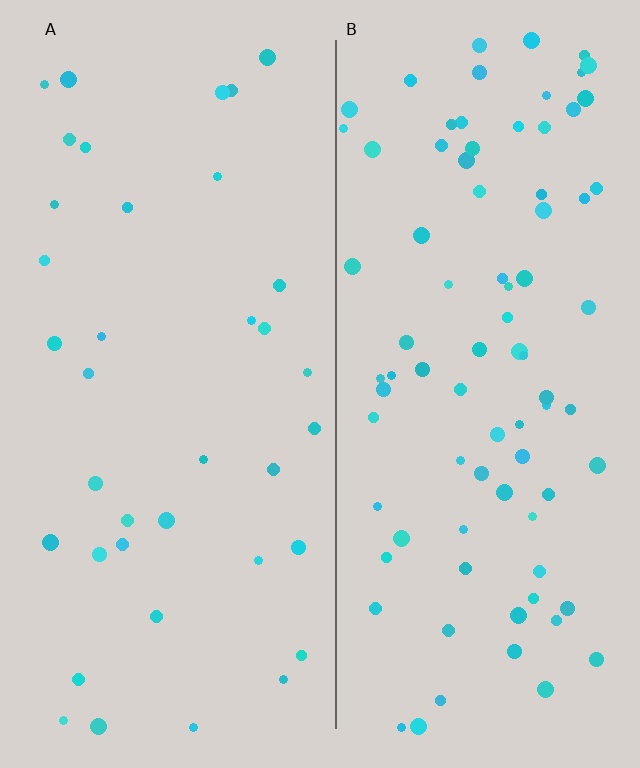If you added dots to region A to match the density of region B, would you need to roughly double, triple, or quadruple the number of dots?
Approximately double.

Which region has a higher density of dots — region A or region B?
B (the right).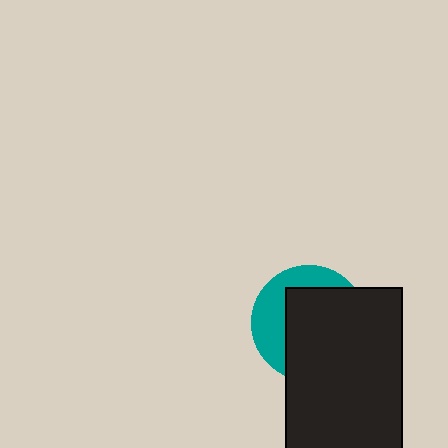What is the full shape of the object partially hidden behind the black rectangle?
The partially hidden object is a teal circle.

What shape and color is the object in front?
The object in front is a black rectangle.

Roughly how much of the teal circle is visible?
A small part of it is visible (roughly 36%).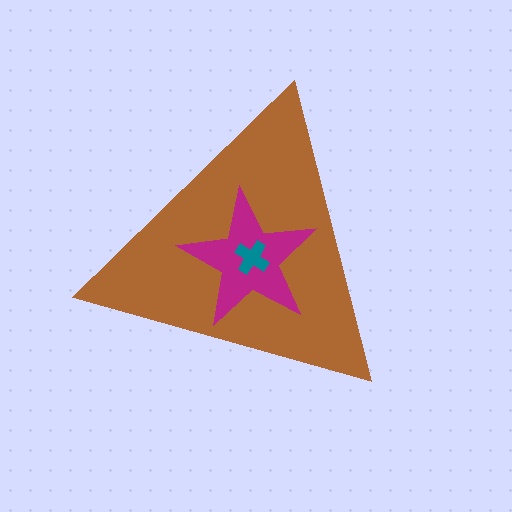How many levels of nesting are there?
3.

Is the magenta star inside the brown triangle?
Yes.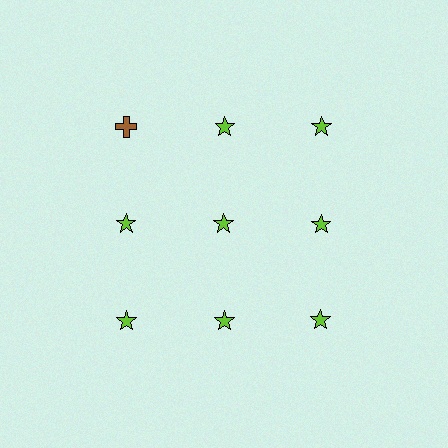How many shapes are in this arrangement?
There are 9 shapes arranged in a grid pattern.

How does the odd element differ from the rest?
It differs in both color (brown instead of lime) and shape (cross instead of star).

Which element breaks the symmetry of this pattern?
The brown cross in the top row, leftmost column breaks the symmetry. All other shapes are lime stars.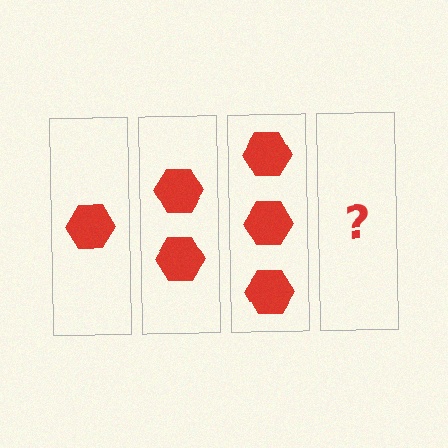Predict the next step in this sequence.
The next step is 4 hexagons.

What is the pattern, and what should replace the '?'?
The pattern is that each step adds one more hexagon. The '?' should be 4 hexagons.